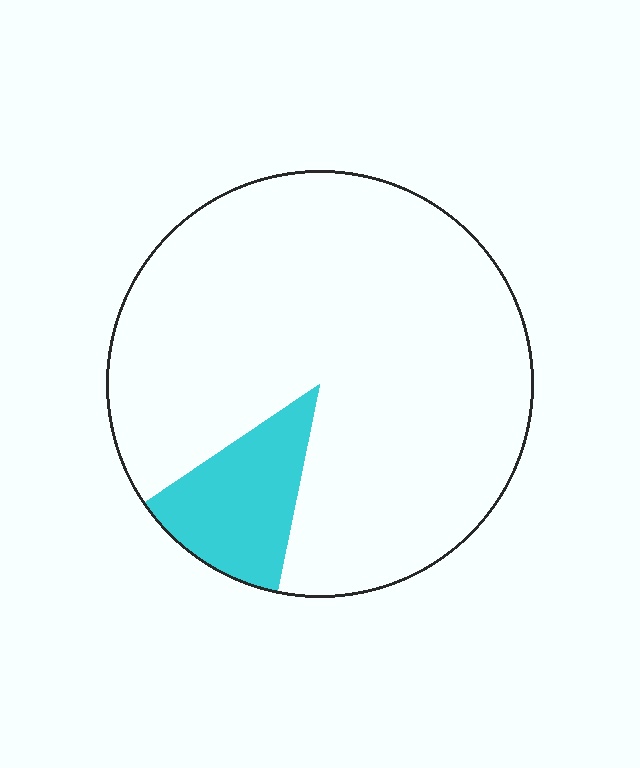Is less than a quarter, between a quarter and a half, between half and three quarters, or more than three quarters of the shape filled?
Less than a quarter.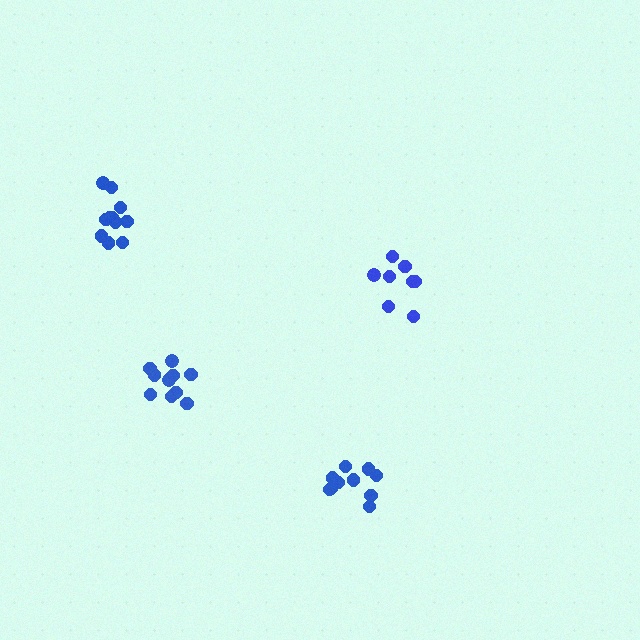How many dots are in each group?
Group 1: 10 dots, Group 2: 8 dots, Group 3: 10 dots, Group 4: 11 dots (39 total).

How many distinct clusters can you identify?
There are 4 distinct clusters.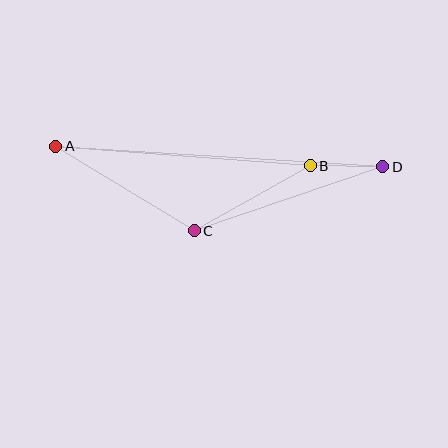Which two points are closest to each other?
Points B and D are closest to each other.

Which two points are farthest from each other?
Points A and D are farthest from each other.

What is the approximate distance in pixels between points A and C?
The distance between A and C is approximately 162 pixels.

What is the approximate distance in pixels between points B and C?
The distance between B and C is approximately 133 pixels.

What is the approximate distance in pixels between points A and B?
The distance between A and B is approximately 255 pixels.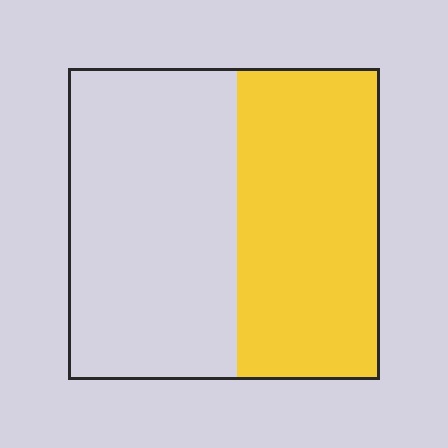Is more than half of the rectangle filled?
No.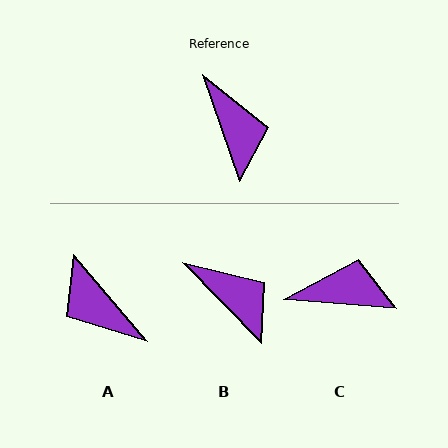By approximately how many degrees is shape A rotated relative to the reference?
Approximately 159 degrees clockwise.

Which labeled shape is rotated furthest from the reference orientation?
A, about 159 degrees away.